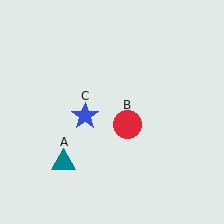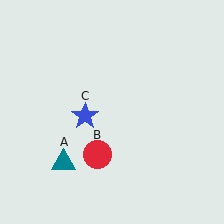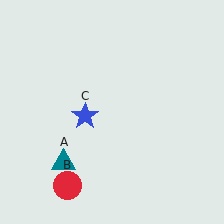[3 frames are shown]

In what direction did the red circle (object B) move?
The red circle (object B) moved down and to the left.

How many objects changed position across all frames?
1 object changed position: red circle (object B).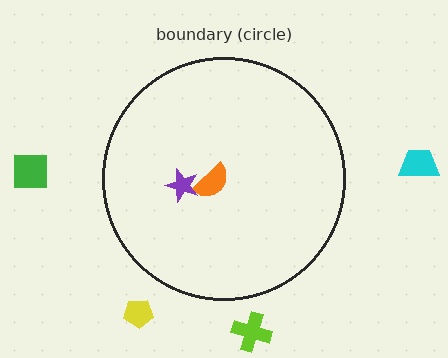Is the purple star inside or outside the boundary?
Inside.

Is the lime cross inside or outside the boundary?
Outside.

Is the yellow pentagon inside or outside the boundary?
Outside.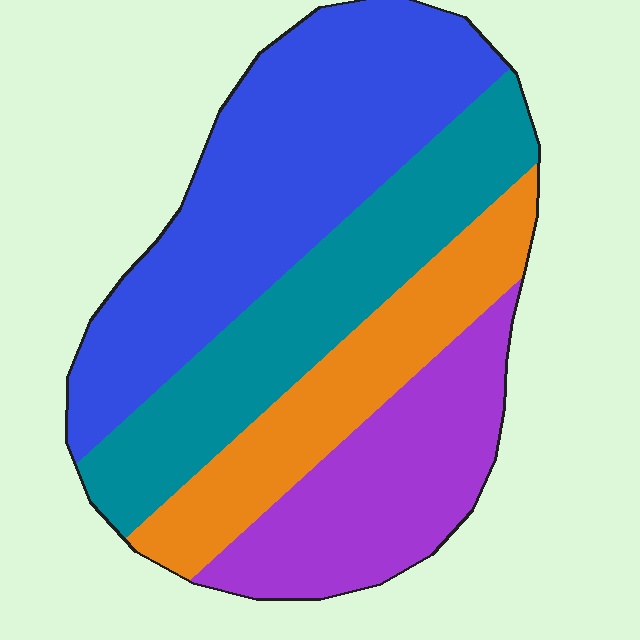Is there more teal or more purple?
Teal.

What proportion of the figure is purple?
Purple covers around 20% of the figure.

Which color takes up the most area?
Blue, at roughly 35%.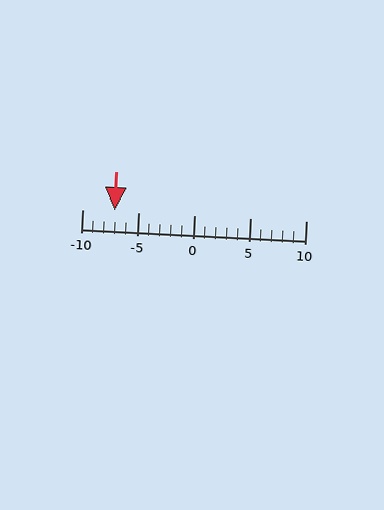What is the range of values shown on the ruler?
The ruler shows values from -10 to 10.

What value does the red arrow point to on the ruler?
The red arrow points to approximately -7.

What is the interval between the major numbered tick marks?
The major tick marks are spaced 5 units apart.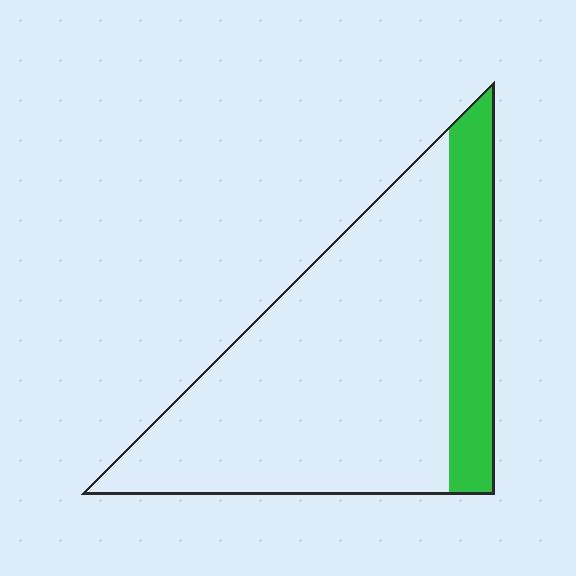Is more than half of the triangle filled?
No.